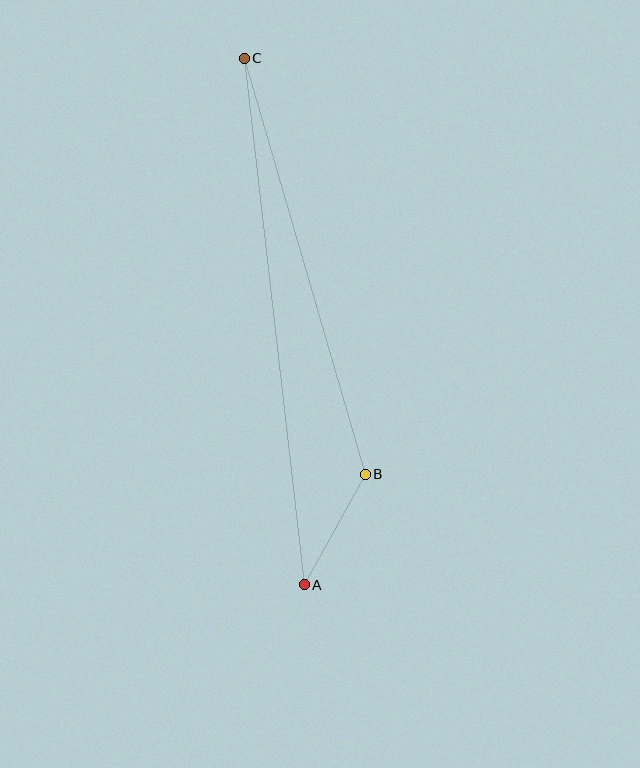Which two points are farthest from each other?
Points A and C are farthest from each other.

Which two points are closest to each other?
Points A and B are closest to each other.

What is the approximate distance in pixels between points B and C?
The distance between B and C is approximately 434 pixels.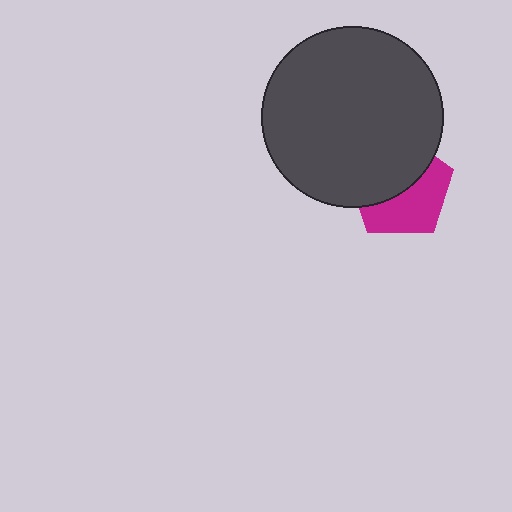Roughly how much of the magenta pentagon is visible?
About half of it is visible (roughly 49%).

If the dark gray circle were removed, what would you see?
You would see the complete magenta pentagon.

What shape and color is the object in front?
The object in front is a dark gray circle.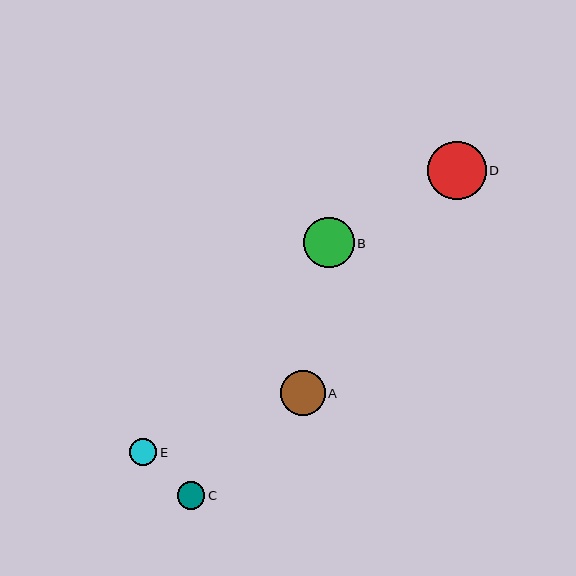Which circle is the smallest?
Circle E is the smallest with a size of approximately 27 pixels.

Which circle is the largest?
Circle D is the largest with a size of approximately 59 pixels.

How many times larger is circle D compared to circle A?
Circle D is approximately 1.3 times the size of circle A.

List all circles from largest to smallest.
From largest to smallest: D, B, A, C, E.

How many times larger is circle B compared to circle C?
Circle B is approximately 1.8 times the size of circle C.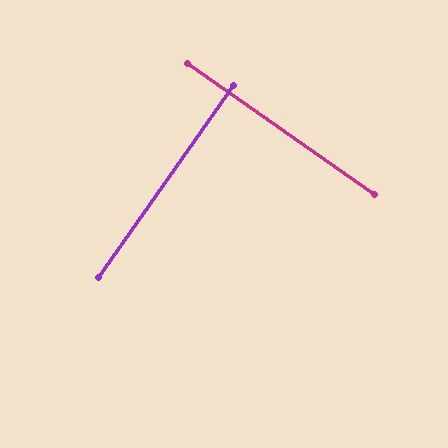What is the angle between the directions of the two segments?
Approximately 90 degrees.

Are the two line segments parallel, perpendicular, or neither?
Perpendicular — they meet at approximately 90°.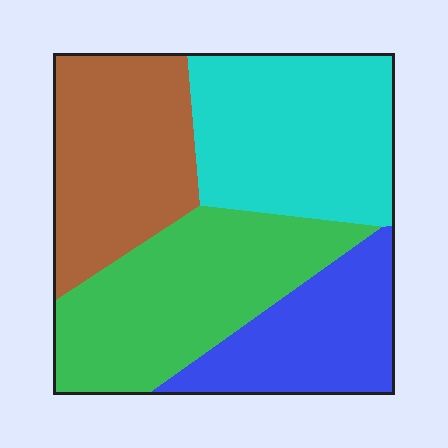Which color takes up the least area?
Blue, at roughly 20%.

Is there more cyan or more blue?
Cyan.